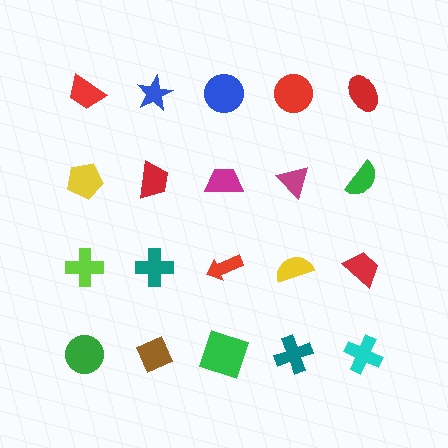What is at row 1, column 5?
A red ellipse.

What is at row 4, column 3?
A green square.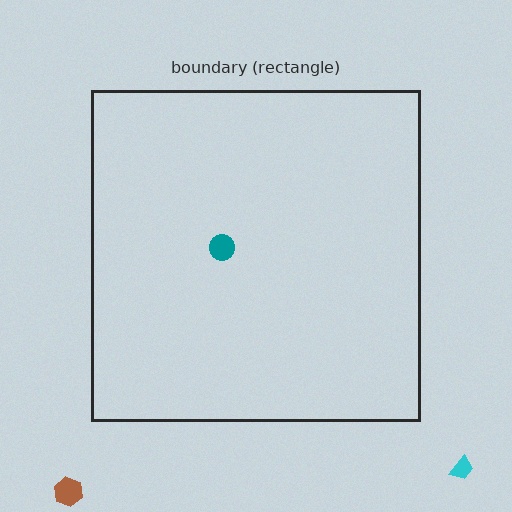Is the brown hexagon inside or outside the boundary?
Outside.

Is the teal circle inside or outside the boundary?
Inside.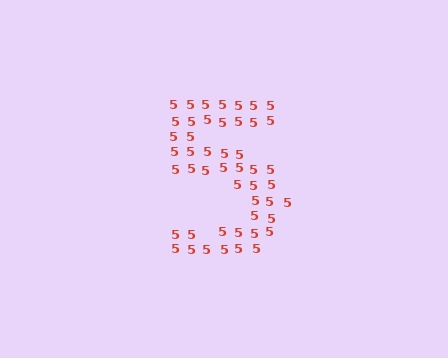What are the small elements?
The small elements are digit 5's.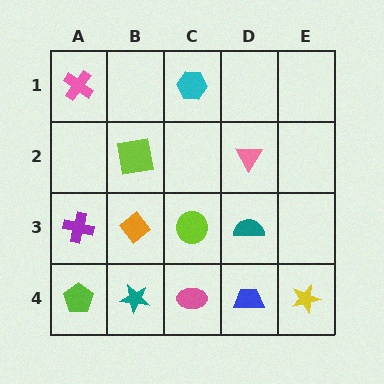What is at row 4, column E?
A yellow star.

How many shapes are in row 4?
5 shapes.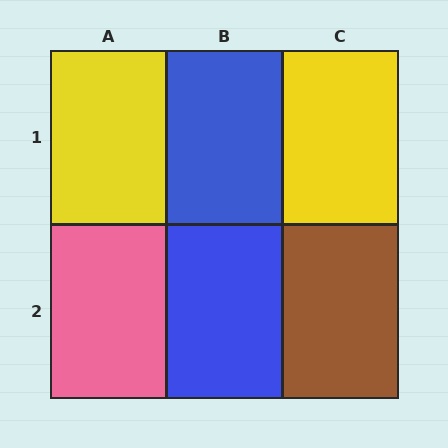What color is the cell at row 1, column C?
Yellow.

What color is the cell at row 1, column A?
Yellow.